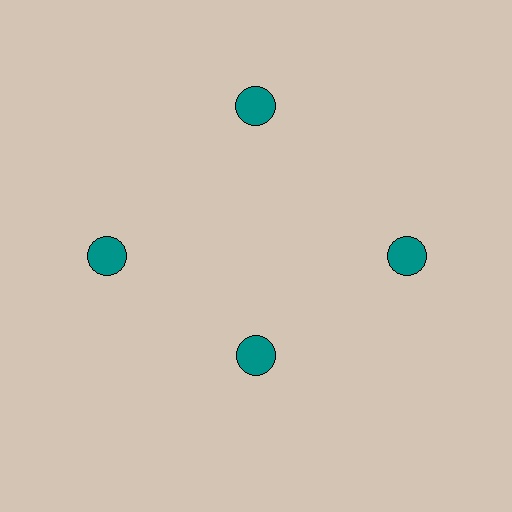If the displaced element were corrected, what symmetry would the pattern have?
It would have 4-fold rotational symmetry — the pattern would map onto itself every 90 degrees.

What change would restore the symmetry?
The symmetry would be restored by moving it outward, back onto the ring so that all 4 circles sit at equal angles and equal distance from the center.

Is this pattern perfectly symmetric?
No. The 4 teal circles are arranged in a ring, but one element near the 6 o'clock position is pulled inward toward the center, breaking the 4-fold rotational symmetry.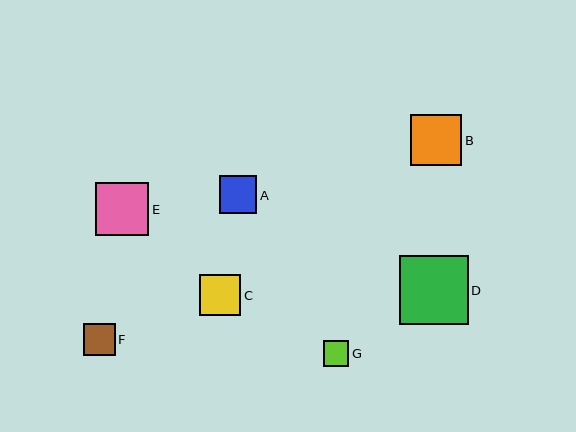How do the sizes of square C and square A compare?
Square C and square A are approximately the same size.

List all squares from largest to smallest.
From largest to smallest: D, E, B, C, A, F, G.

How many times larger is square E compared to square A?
Square E is approximately 1.4 times the size of square A.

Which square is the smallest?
Square G is the smallest with a size of approximately 26 pixels.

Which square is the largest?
Square D is the largest with a size of approximately 68 pixels.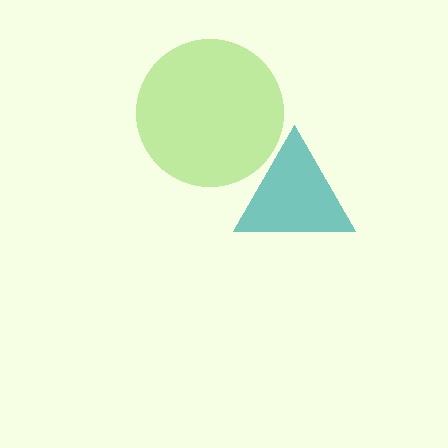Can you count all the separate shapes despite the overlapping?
Yes, there are 2 separate shapes.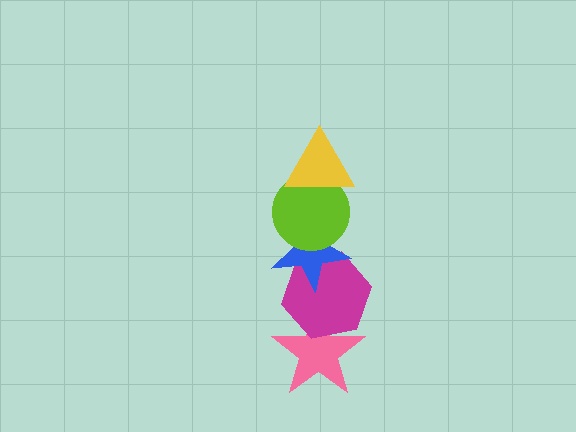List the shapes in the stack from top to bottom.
From top to bottom: the yellow triangle, the lime circle, the blue star, the magenta hexagon, the pink star.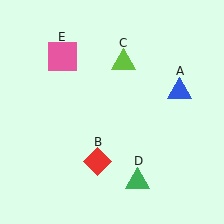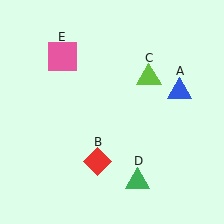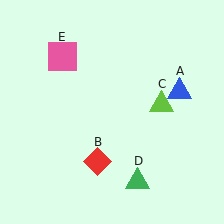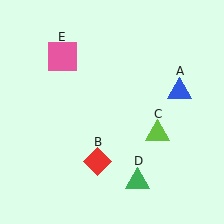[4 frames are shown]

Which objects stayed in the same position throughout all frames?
Blue triangle (object A) and red diamond (object B) and green triangle (object D) and pink square (object E) remained stationary.